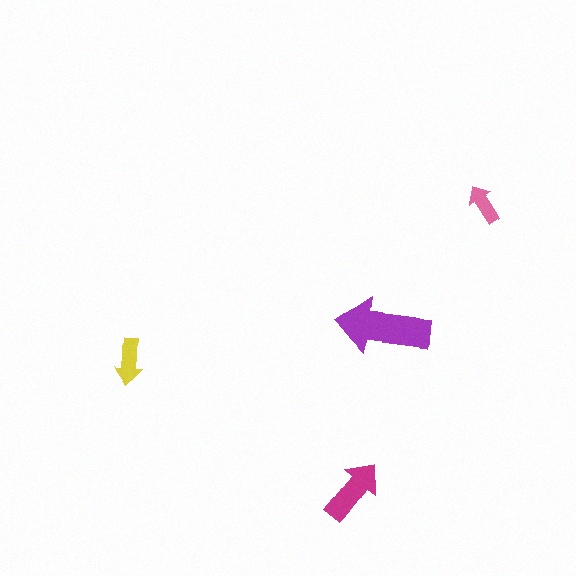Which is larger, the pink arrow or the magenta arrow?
The magenta one.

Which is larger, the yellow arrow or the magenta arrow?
The magenta one.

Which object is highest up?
The pink arrow is topmost.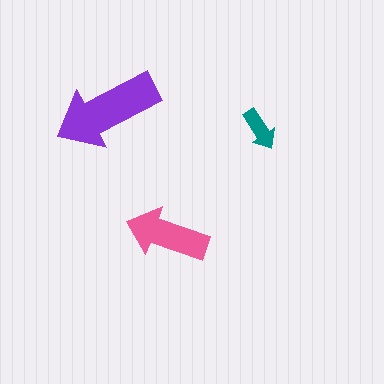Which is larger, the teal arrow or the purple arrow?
The purple one.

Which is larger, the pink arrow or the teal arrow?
The pink one.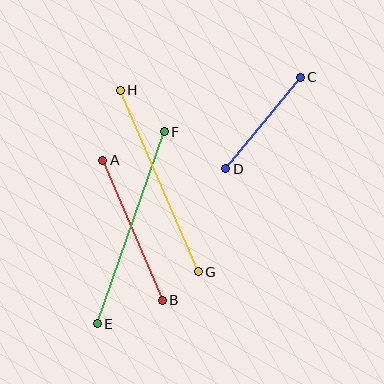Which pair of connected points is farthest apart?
Points E and F are farthest apart.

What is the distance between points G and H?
The distance is approximately 198 pixels.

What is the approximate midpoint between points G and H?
The midpoint is at approximately (159, 181) pixels.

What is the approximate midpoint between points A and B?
The midpoint is at approximately (133, 230) pixels.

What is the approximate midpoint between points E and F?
The midpoint is at approximately (131, 228) pixels.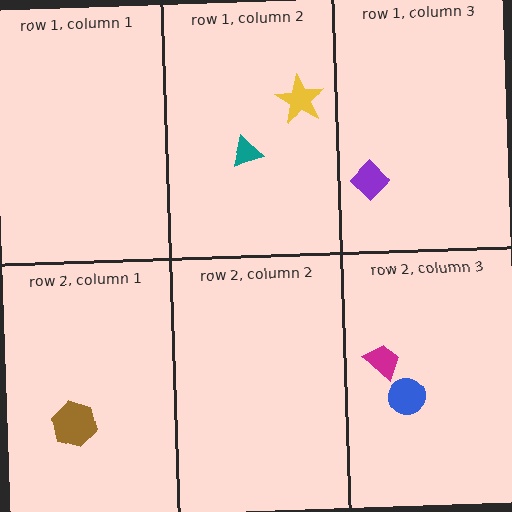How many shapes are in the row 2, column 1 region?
1.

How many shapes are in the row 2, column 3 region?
2.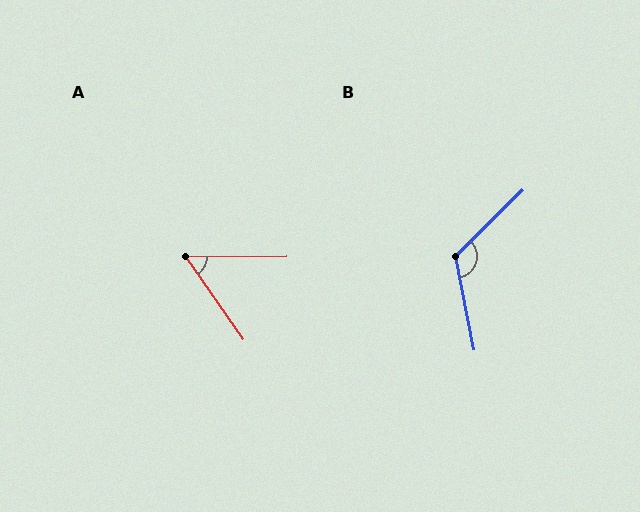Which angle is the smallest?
A, at approximately 55 degrees.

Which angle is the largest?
B, at approximately 124 degrees.